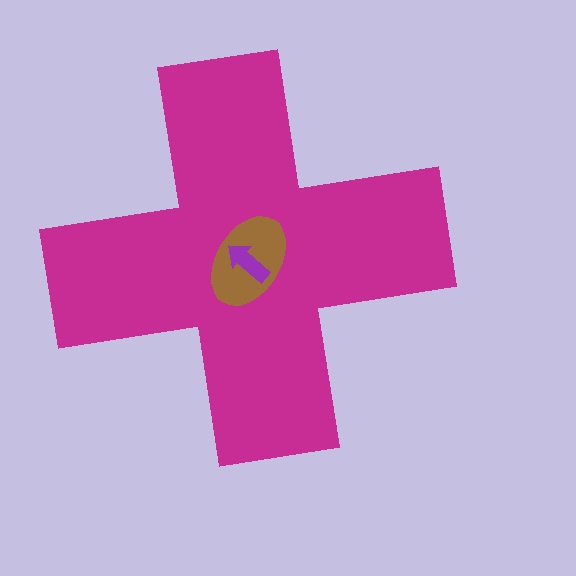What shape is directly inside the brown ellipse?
The purple arrow.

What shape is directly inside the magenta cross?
The brown ellipse.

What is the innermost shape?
The purple arrow.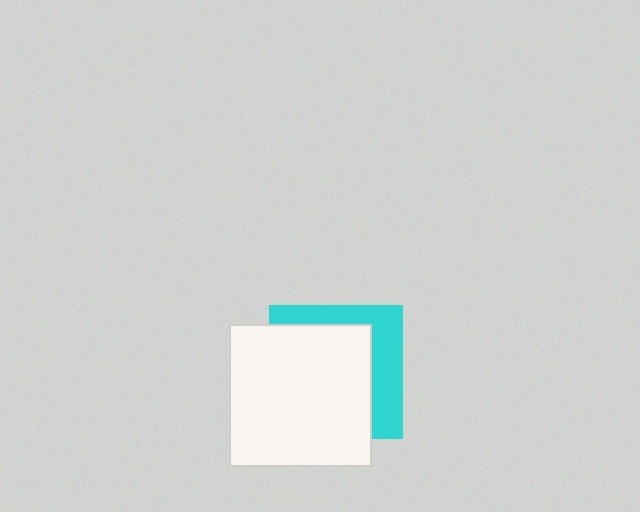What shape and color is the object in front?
The object in front is a white square.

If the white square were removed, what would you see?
You would see the complete cyan square.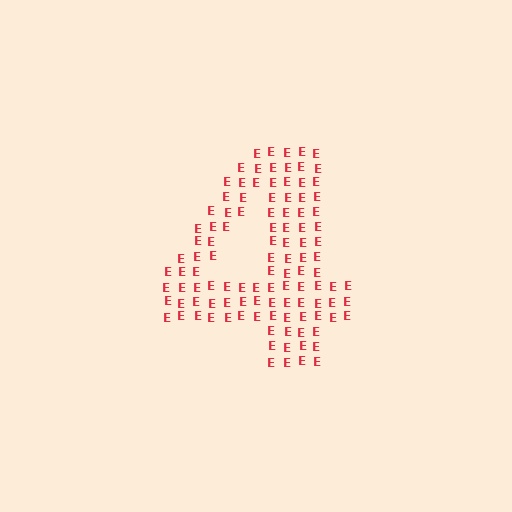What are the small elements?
The small elements are letter E's.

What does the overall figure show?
The overall figure shows the digit 4.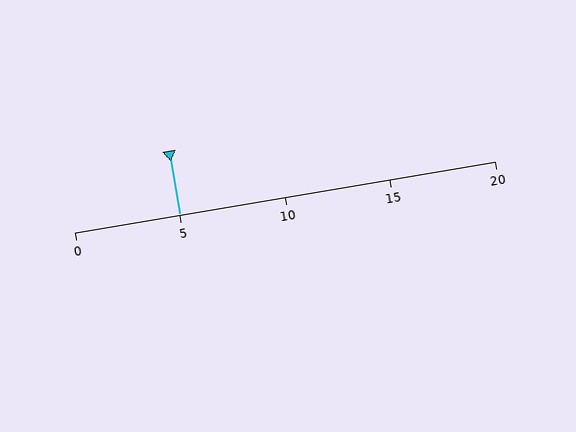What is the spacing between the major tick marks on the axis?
The major ticks are spaced 5 apart.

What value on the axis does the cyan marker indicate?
The marker indicates approximately 5.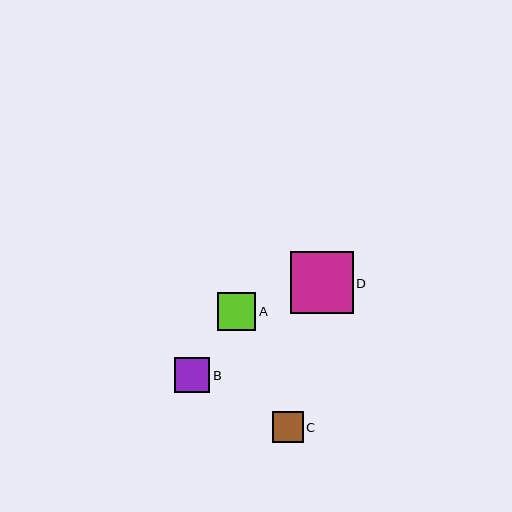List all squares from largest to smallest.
From largest to smallest: D, A, B, C.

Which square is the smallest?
Square C is the smallest with a size of approximately 31 pixels.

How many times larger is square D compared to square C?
Square D is approximately 2.0 times the size of square C.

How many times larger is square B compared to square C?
Square B is approximately 1.2 times the size of square C.